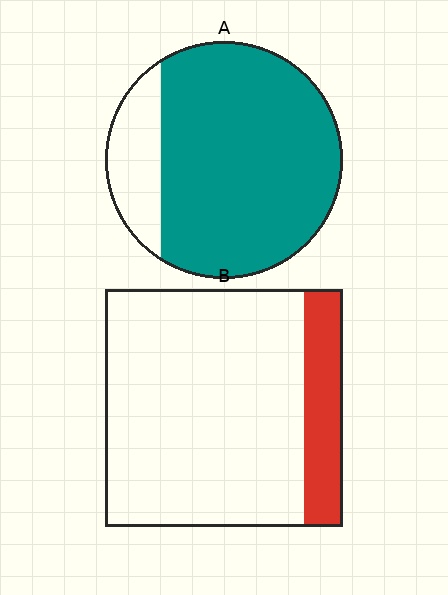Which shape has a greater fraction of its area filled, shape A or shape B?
Shape A.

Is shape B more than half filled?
No.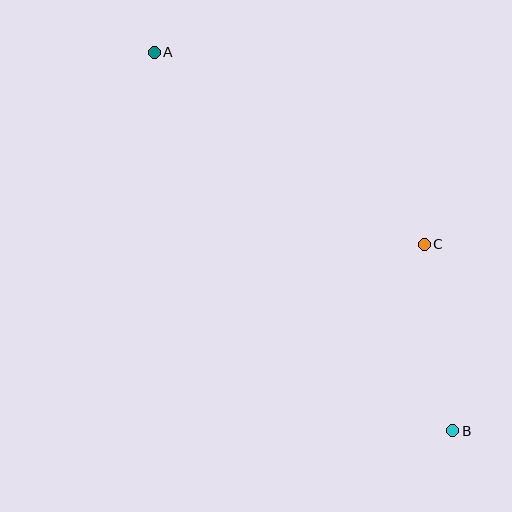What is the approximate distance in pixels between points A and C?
The distance between A and C is approximately 331 pixels.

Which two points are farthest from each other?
Points A and B are farthest from each other.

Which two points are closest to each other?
Points B and C are closest to each other.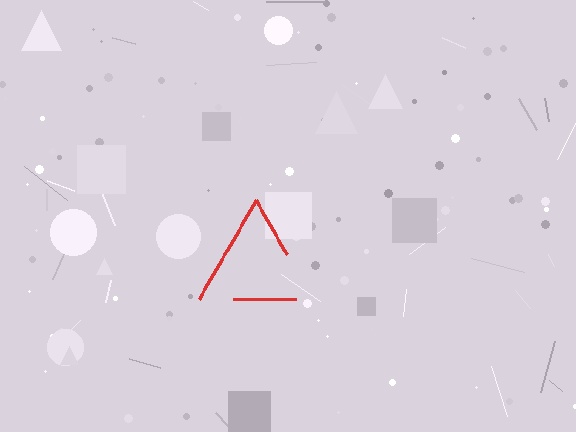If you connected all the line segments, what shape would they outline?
They would outline a triangle.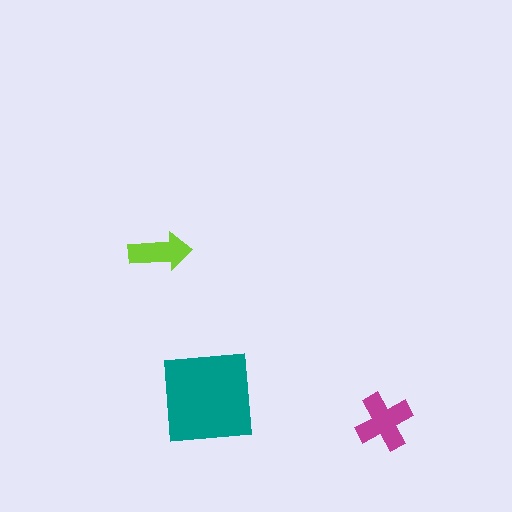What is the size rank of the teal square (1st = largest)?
1st.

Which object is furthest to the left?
The lime arrow is leftmost.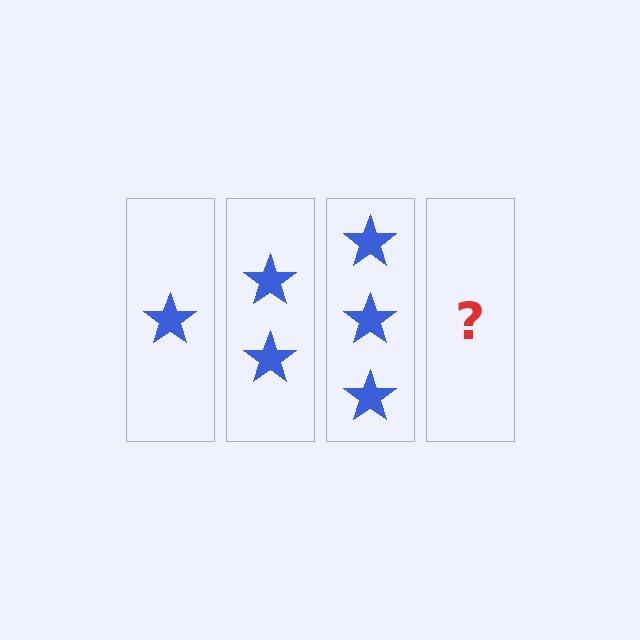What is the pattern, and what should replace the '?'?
The pattern is that each step adds one more star. The '?' should be 4 stars.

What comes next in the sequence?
The next element should be 4 stars.